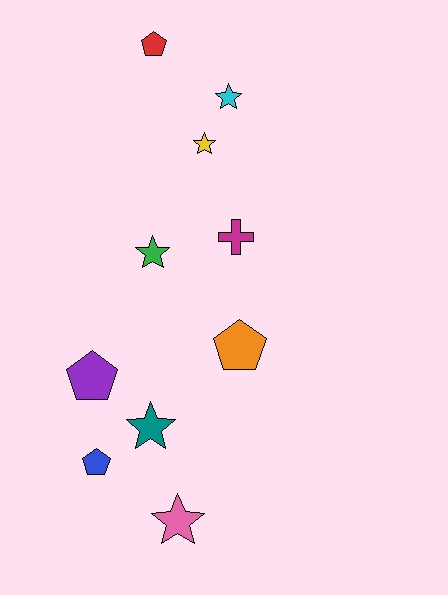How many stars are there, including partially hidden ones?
There are 5 stars.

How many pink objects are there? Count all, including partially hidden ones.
There is 1 pink object.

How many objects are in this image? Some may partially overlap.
There are 10 objects.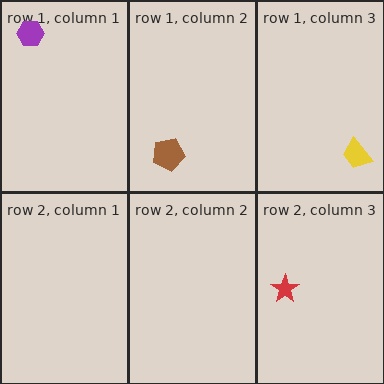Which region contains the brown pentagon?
The row 1, column 2 region.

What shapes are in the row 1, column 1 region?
The purple hexagon.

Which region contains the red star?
The row 2, column 3 region.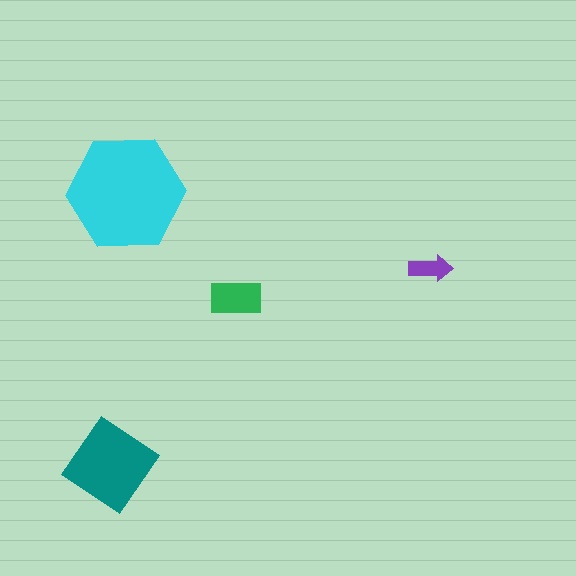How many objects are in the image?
There are 4 objects in the image.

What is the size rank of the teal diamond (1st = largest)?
2nd.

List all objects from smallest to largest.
The purple arrow, the green rectangle, the teal diamond, the cyan hexagon.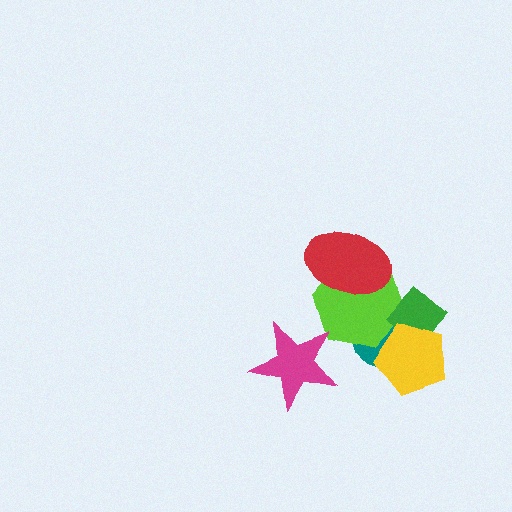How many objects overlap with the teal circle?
4 objects overlap with the teal circle.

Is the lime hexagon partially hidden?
Yes, it is partially covered by another shape.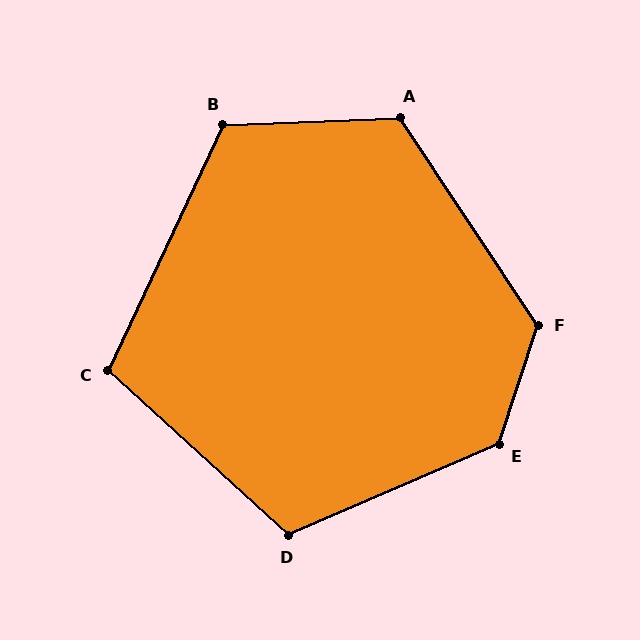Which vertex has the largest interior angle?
E, at approximately 132 degrees.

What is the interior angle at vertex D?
Approximately 114 degrees (obtuse).